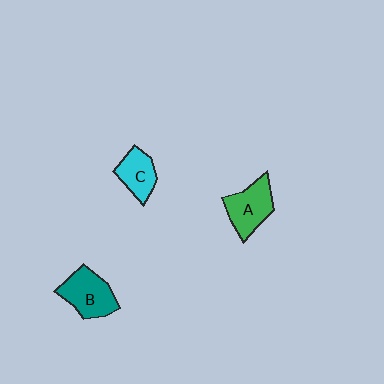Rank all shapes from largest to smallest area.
From largest to smallest: B (teal), A (green), C (cyan).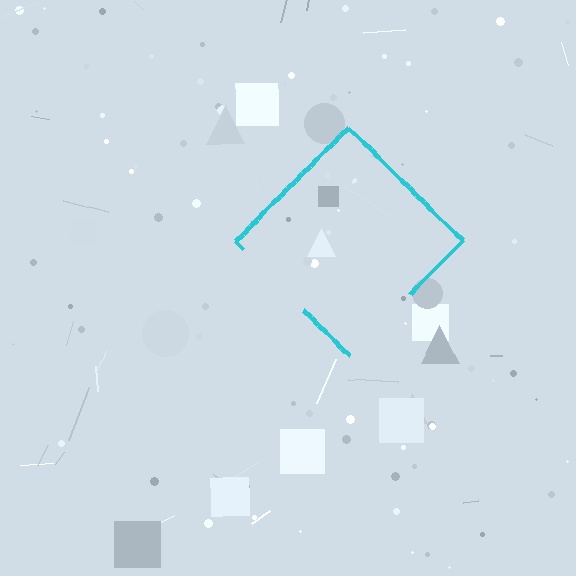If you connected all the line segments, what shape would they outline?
They would outline a diamond.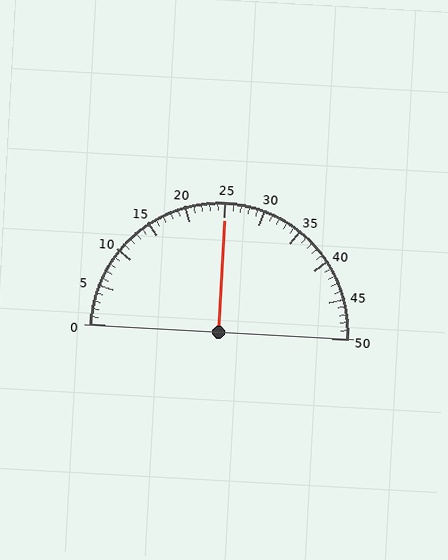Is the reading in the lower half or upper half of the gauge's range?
The reading is in the upper half of the range (0 to 50).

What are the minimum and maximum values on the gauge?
The gauge ranges from 0 to 50.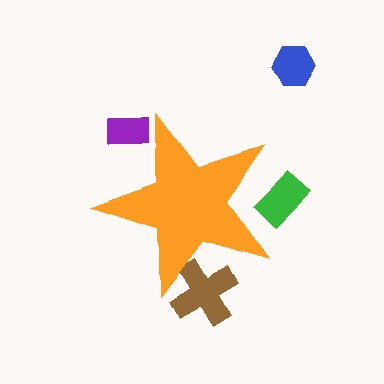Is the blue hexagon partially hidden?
No, the blue hexagon is fully visible.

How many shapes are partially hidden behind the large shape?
3 shapes are partially hidden.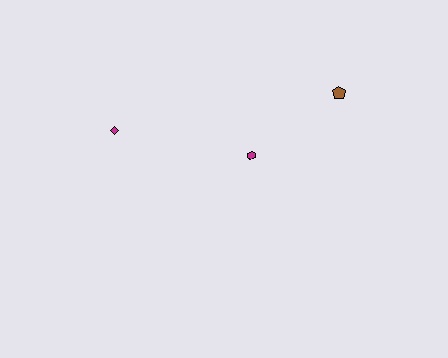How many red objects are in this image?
There are no red objects.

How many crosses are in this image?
There are no crosses.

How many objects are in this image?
There are 3 objects.